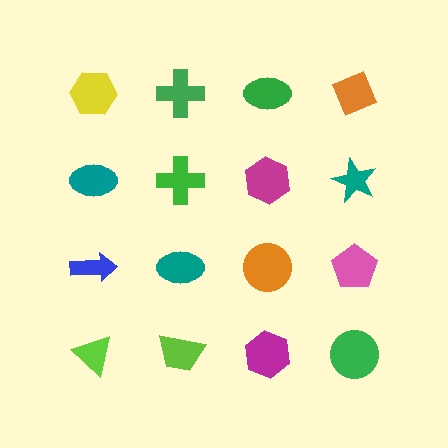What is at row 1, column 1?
A yellow hexagon.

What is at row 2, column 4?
A teal star.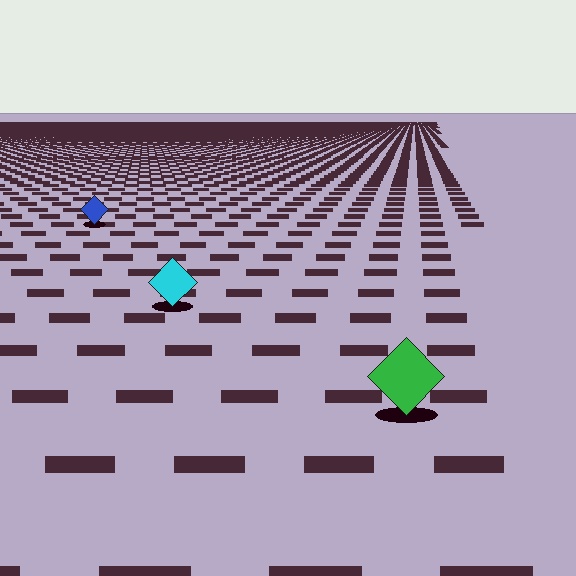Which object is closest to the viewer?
The green diamond is closest. The texture marks near it are larger and more spread out.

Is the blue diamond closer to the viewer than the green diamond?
No. The green diamond is closer — you can tell from the texture gradient: the ground texture is coarser near it.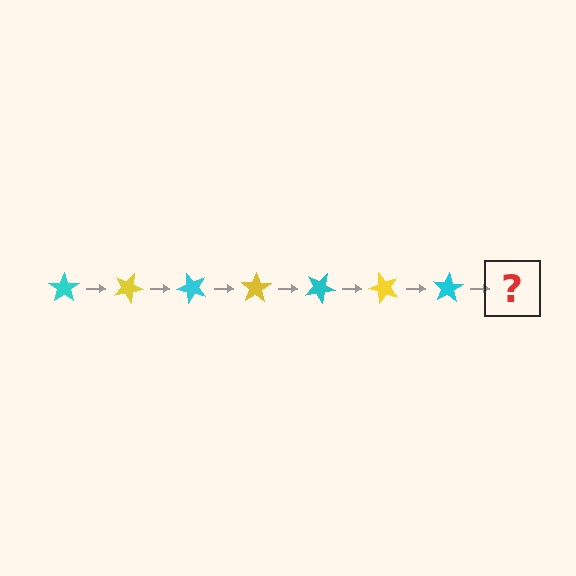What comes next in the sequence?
The next element should be a yellow star, rotated 175 degrees from the start.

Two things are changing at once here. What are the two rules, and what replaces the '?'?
The two rules are that it rotates 25 degrees each step and the color cycles through cyan and yellow. The '?' should be a yellow star, rotated 175 degrees from the start.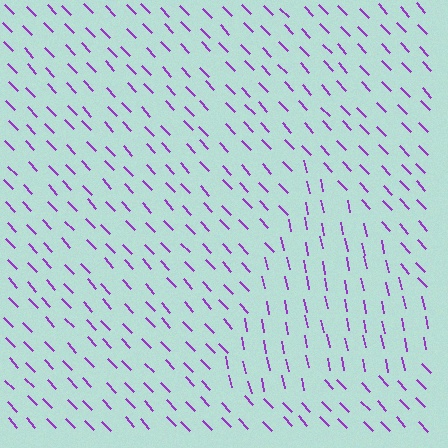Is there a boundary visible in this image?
Yes, there is a texture boundary formed by a change in line orientation.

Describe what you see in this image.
The image is filled with small purple line segments. A triangle region in the image has lines oriented differently from the surrounding lines, creating a visible texture boundary.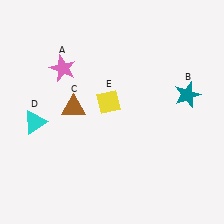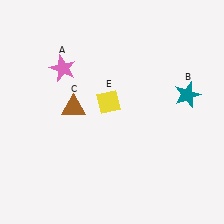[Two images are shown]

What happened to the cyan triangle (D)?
The cyan triangle (D) was removed in Image 2. It was in the bottom-left area of Image 1.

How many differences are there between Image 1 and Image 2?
There is 1 difference between the two images.